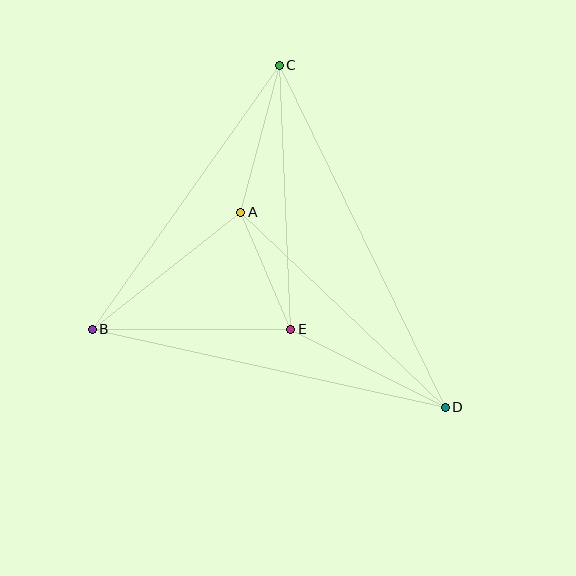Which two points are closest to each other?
Points A and E are closest to each other.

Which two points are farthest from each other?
Points C and D are farthest from each other.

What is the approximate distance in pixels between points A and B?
The distance between A and B is approximately 189 pixels.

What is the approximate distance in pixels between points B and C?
The distance between B and C is approximately 323 pixels.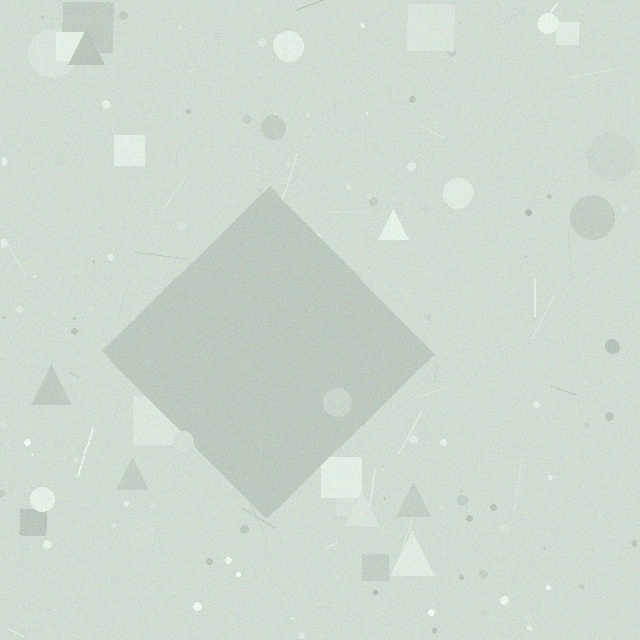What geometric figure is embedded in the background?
A diamond is embedded in the background.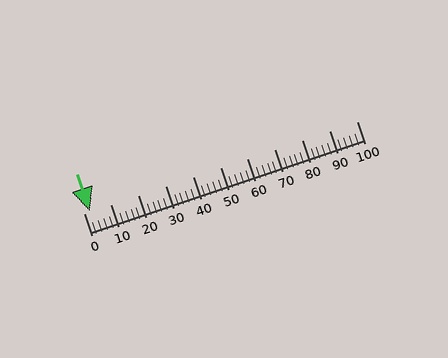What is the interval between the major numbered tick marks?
The major tick marks are spaced 10 units apart.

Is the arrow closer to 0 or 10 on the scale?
The arrow is closer to 0.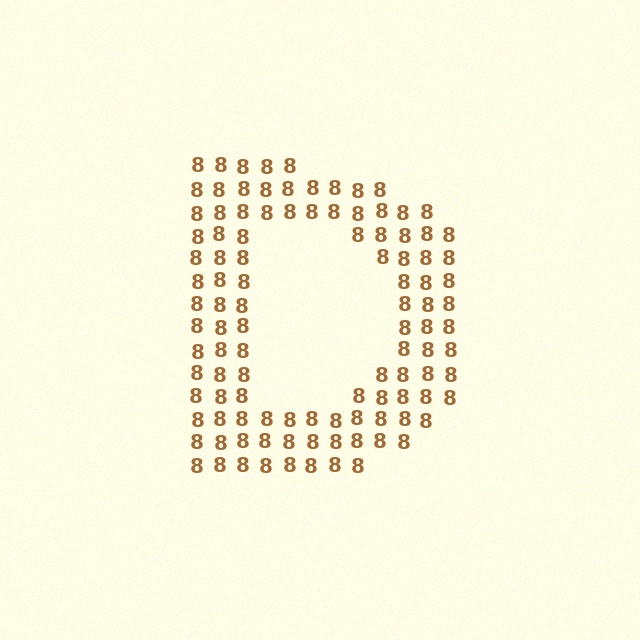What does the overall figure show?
The overall figure shows the letter D.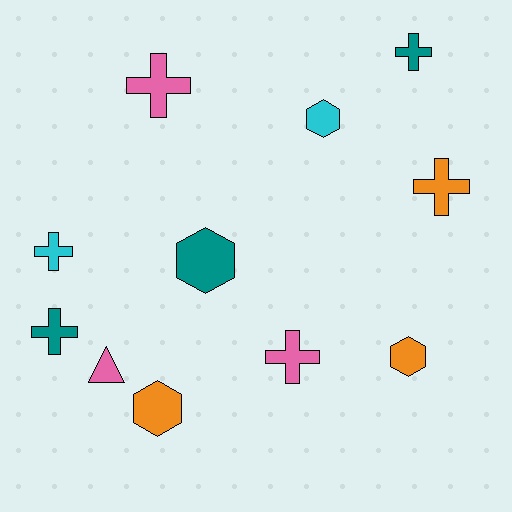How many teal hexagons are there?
There is 1 teal hexagon.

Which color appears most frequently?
Orange, with 3 objects.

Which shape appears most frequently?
Cross, with 6 objects.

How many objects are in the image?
There are 11 objects.